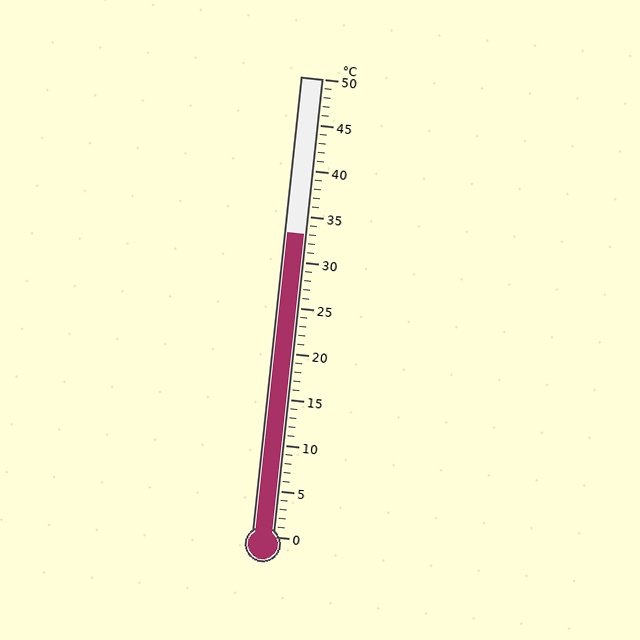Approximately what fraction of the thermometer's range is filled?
The thermometer is filled to approximately 65% of its range.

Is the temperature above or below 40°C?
The temperature is below 40°C.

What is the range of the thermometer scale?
The thermometer scale ranges from 0°C to 50°C.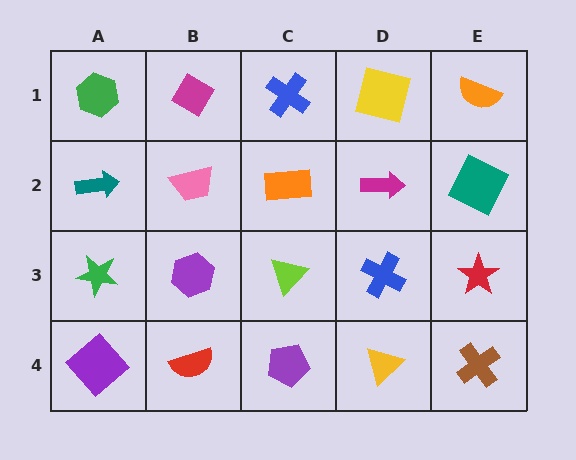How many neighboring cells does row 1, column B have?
3.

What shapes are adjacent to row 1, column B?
A pink trapezoid (row 2, column B), a green hexagon (row 1, column A), a blue cross (row 1, column C).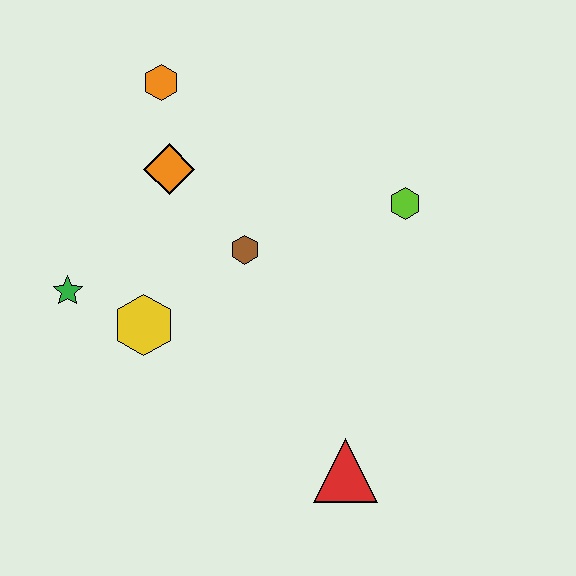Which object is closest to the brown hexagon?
The orange diamond is closest to the brown hexagon.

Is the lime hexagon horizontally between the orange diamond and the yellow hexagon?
No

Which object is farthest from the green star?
The lime hexagon is farthest from the green star.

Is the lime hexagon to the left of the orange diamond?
No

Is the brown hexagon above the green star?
Yes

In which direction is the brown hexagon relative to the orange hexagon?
The brown hexagon is below the orange hexagon.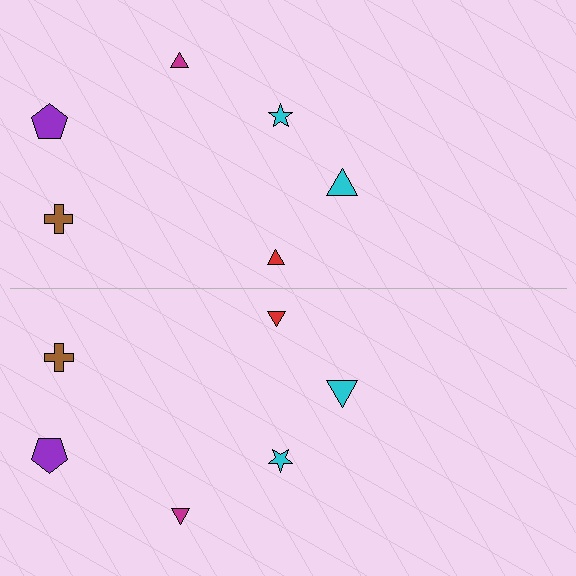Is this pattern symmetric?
Yes, this pattern has bilateral (reflection) symmetry.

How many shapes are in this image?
There are 12 shapes in this image.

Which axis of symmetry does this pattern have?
The pattern has a horizontal axis of symmetry running through the center of the image.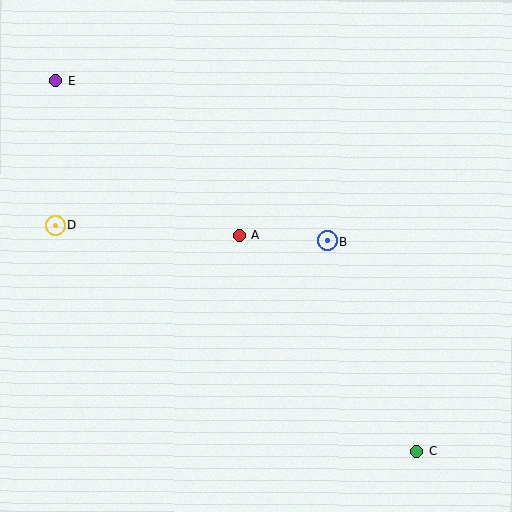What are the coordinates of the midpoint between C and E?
The midpoint between C and E is at (236, 266).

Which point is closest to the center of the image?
Point A at (240, 235) is closest to the center.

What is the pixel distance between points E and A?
The distance between E and A is 240 pixels.